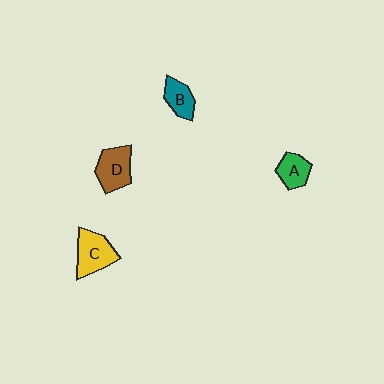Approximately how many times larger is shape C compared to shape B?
Approximately 1.5 times.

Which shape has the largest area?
Shape C (yellow).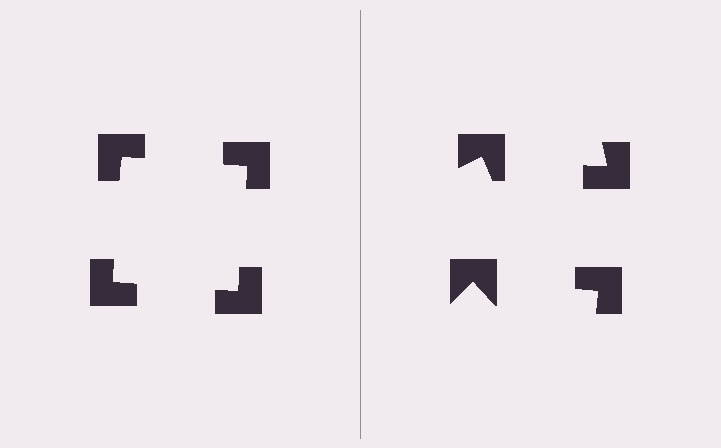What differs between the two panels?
The notched squares are positioned identically on both sides; only the wedge orientations differ. On the left they align to a square; on the right they are misaligned.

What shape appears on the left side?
An illusory square.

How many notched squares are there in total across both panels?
8 — 4 on each side.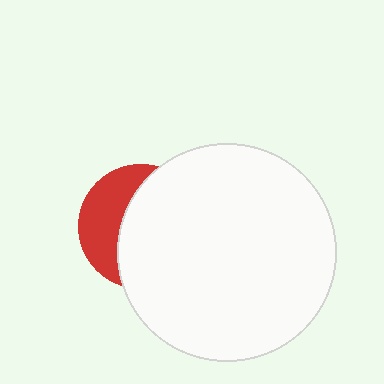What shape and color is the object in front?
The object in front is a white circle.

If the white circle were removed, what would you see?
You would see the complete red circle.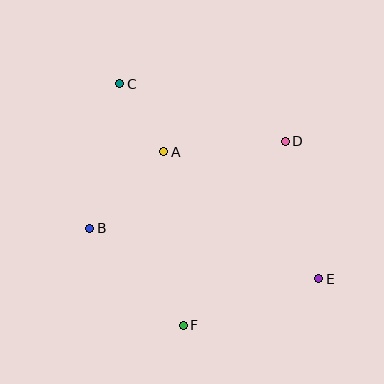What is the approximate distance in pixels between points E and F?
The distance between E and F is approximately 144 pixels.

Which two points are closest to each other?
Points A and C are closest to each other.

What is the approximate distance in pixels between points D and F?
The distance between D and F is approximately 211 pixels.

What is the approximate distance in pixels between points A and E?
The distance between A and E is approximately 200 pixels.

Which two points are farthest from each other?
Points C and E are farthest from each other.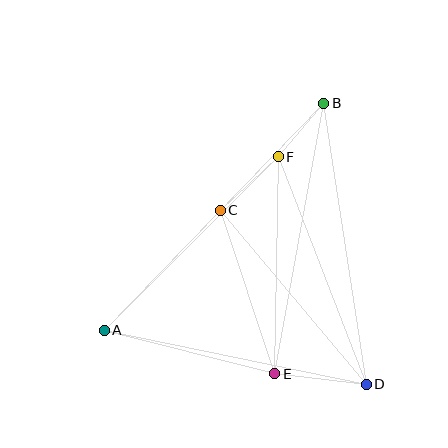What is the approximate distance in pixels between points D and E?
The distance between D and E is approximately 92 pixels.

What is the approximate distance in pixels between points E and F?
The distance between E and F is approximately 217 pixels.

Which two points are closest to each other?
Points B and F are closest to each other.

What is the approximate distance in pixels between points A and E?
The distance between A and E is approximately 176 pixels.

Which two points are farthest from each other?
Points A and B are farthest from each other.